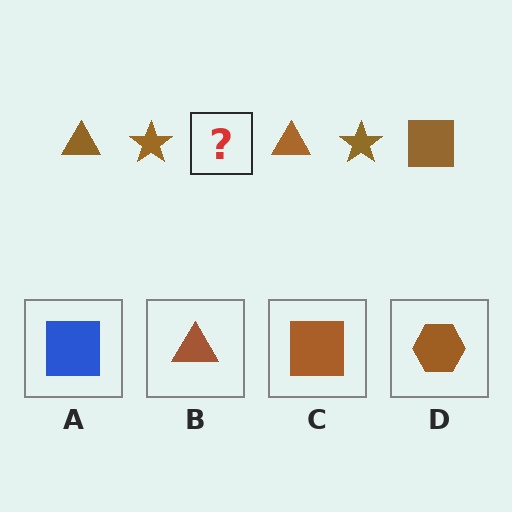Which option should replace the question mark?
Option C.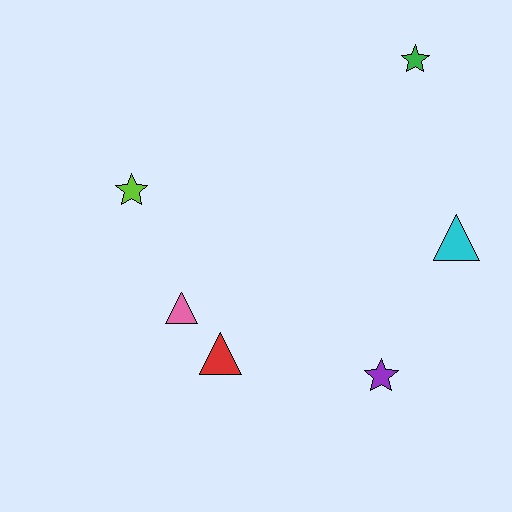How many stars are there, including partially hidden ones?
There are 3 stars.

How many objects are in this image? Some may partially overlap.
There are 6 objects.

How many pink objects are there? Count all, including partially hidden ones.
There is 1 pink object.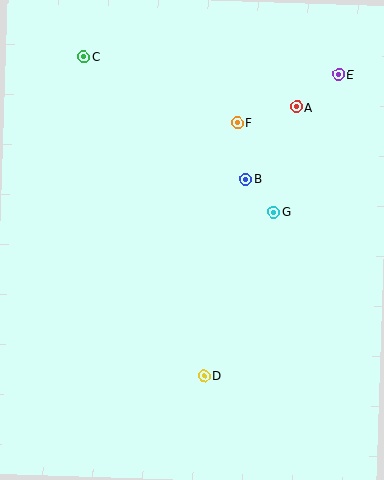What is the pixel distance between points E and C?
The distance between E and C is 256 pixels.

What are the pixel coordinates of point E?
Point E is at (339, 75).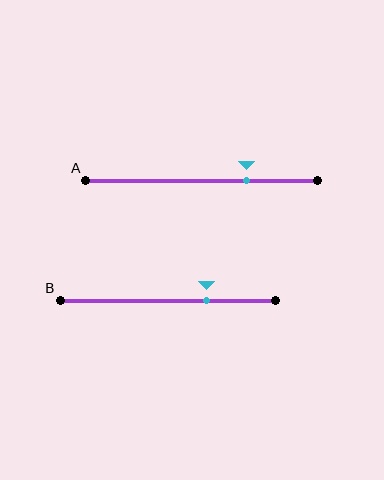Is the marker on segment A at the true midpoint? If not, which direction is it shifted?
No, the marker on segment A is shifted to the right by about 20% of the segment length.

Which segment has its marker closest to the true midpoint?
Segment B has its marker closest to the true midpoint.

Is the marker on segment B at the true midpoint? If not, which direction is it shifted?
No, the marker on segment B is shifted to the right by about 18% of the segment length.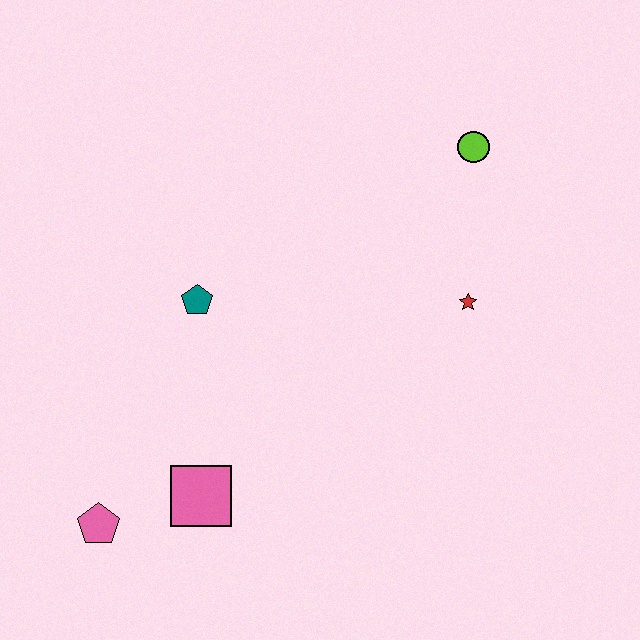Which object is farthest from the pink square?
The lime circle is farthest from the pink square.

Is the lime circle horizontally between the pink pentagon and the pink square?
No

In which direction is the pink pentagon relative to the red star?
The pink pentagon is to the left of the red star.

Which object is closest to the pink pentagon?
The pink square is closest to the pink pentagon.